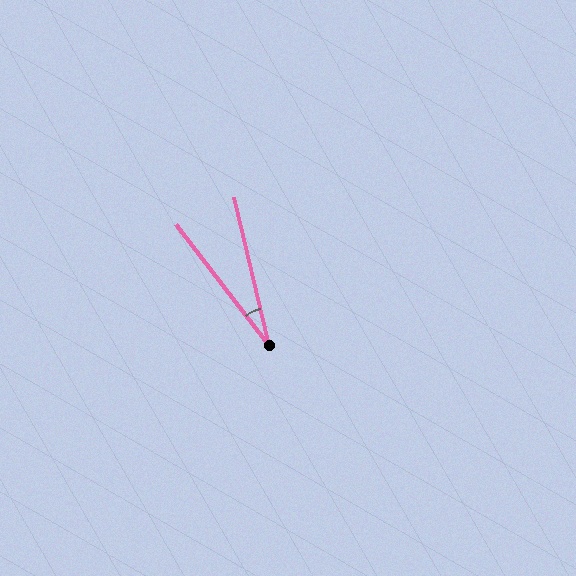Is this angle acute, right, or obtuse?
It is acute.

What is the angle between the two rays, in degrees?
Approximately 24 degrees.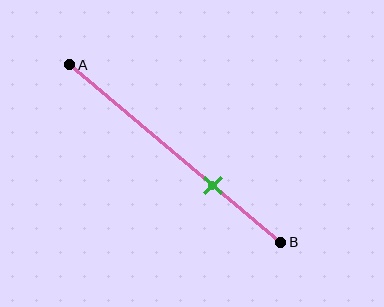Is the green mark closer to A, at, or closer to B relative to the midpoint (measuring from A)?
The green mark is closer to point B than the midpoint of segment AB.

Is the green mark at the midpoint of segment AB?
No, the mark is at about 70% from A, not at the 50% midpoint.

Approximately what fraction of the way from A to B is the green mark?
The green mark is approximately 70% of the way from A to B.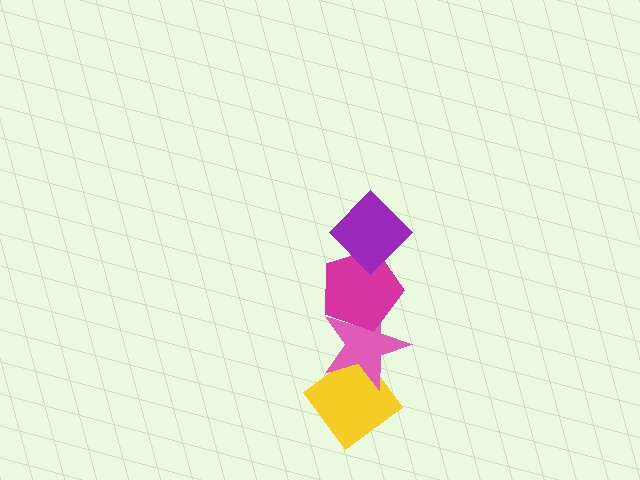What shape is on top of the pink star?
The magenta pentagon is on top of the pink star.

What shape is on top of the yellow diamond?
The pink star is on top of the yellow diamond.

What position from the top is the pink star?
The pink star is 3rd from the top.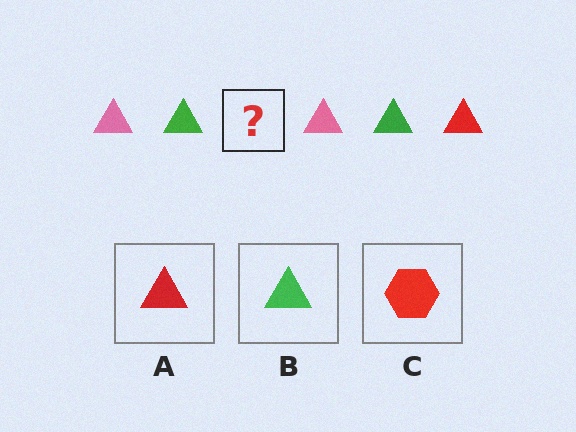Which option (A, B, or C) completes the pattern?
A.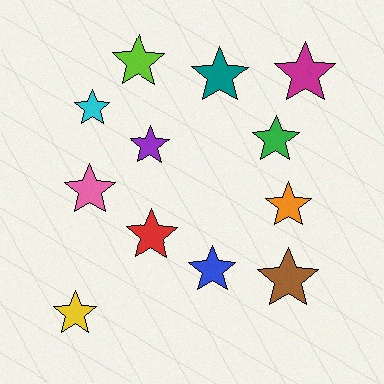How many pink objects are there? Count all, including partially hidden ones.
There is 1 pink object.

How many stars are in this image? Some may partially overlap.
There are 12 stars.